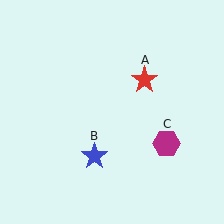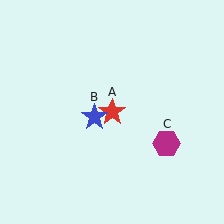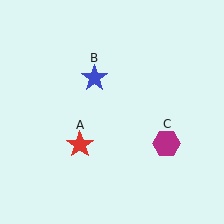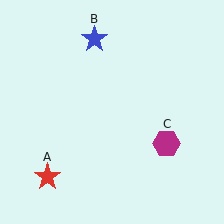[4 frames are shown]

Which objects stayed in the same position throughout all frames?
Magenta hexagon (object C) remained stationary.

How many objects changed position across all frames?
2 objects changed position: red star (object A), blue star (object B).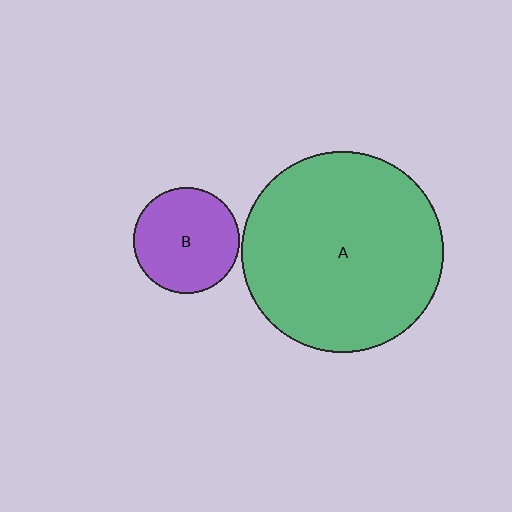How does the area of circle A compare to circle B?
Approximately 3.6 times.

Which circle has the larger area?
Circle A (green).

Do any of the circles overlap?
No, none of the circles overlap.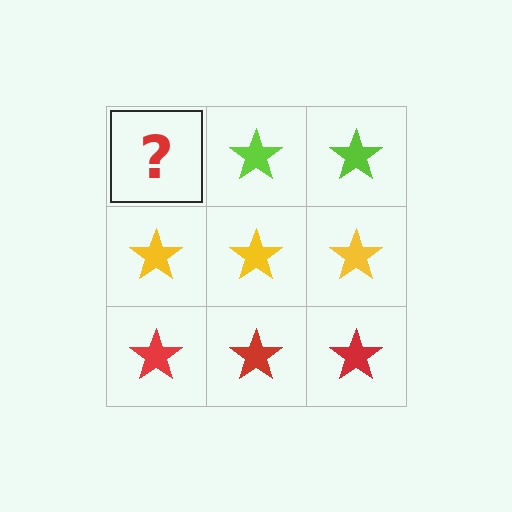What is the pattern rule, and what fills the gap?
The rule is that each row has a consistent color. The gap should be filled with a lime star.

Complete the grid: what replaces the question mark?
The question mark should be replaced with a lime star.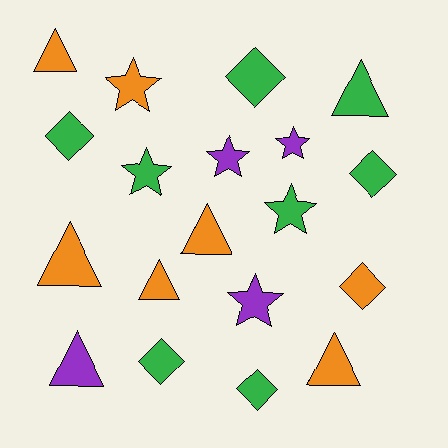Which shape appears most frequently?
Triangle, with 7 objects.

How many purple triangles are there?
There is 1 purple triangle.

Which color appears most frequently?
Green, with 8 objects.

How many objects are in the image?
There are 19 objects.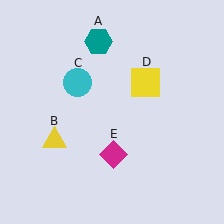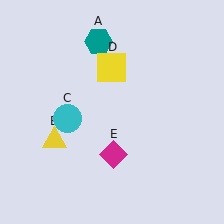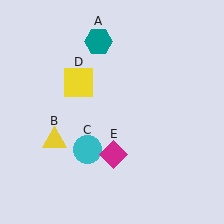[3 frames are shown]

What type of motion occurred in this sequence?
The cyan circle (object C), yellow square (object D) rotated counterclockwise around the center of the scene.